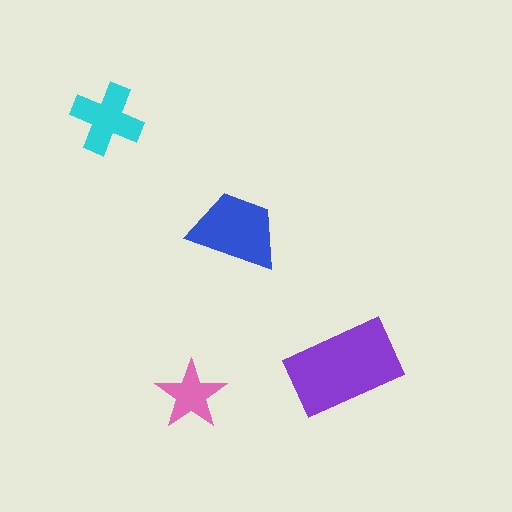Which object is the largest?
The purple rectangle.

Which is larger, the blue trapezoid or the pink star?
The blue trapezoid.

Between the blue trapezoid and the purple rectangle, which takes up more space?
The purple rectangle.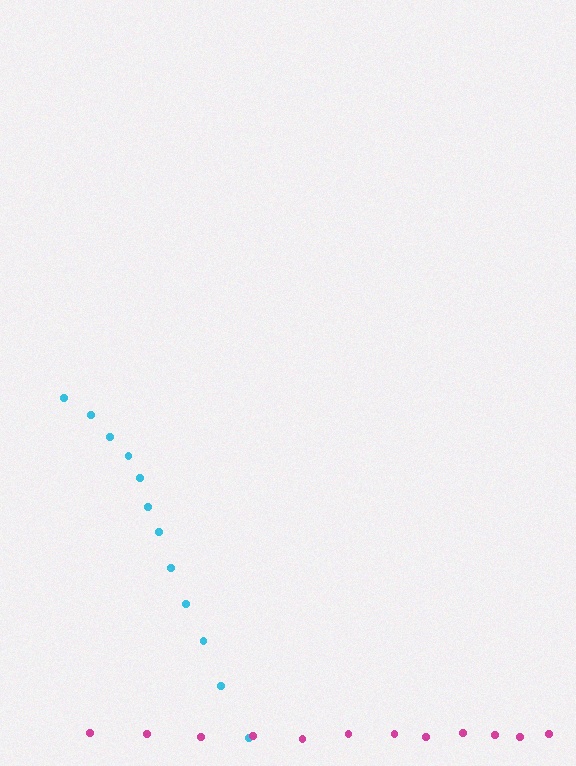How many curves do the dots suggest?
There are 2 distinct paths.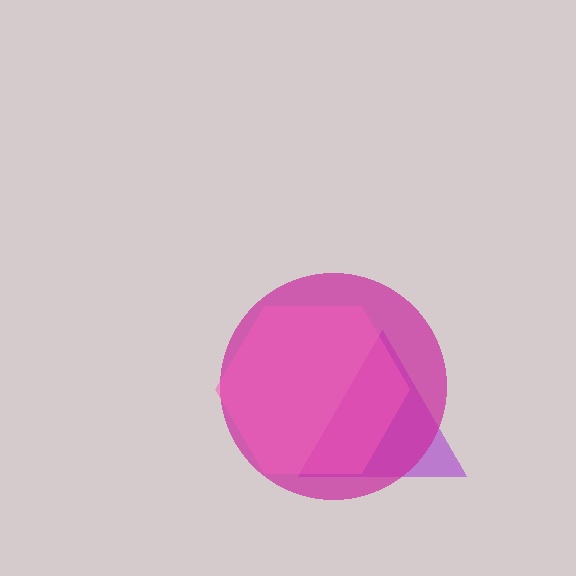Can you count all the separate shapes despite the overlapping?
Yes, there are 3 separate shapes.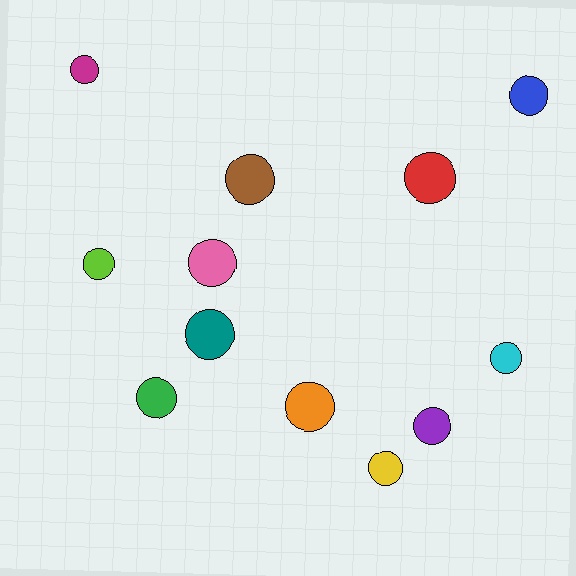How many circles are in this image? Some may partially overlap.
There are 12 circles.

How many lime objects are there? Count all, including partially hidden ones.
There is 1 lime object.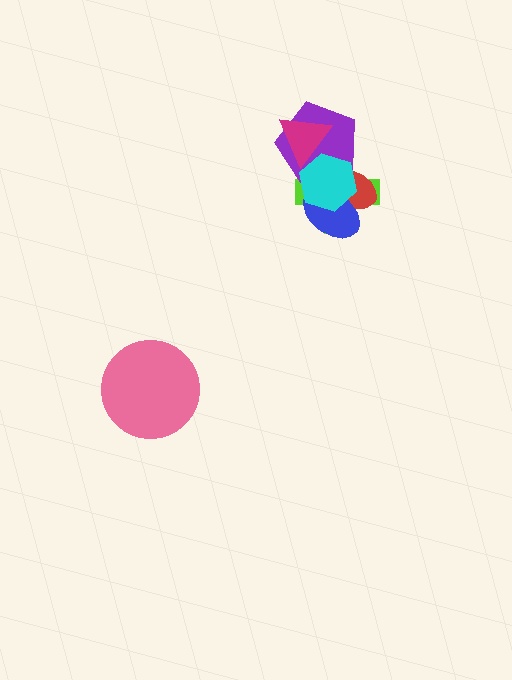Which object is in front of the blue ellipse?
The cyan hexagon is in front of the blue ellipse.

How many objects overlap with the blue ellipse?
3 objects overlap with the blue ellipse.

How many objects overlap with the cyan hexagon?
5 objects overlap with the cyan hexagon.